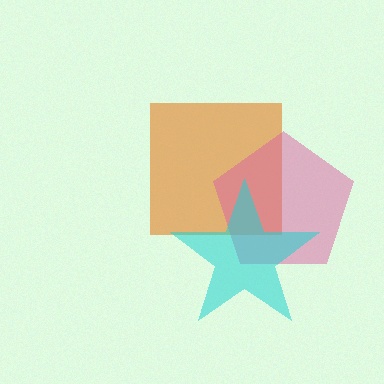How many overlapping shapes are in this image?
There are 3 overlapping shapes in the image.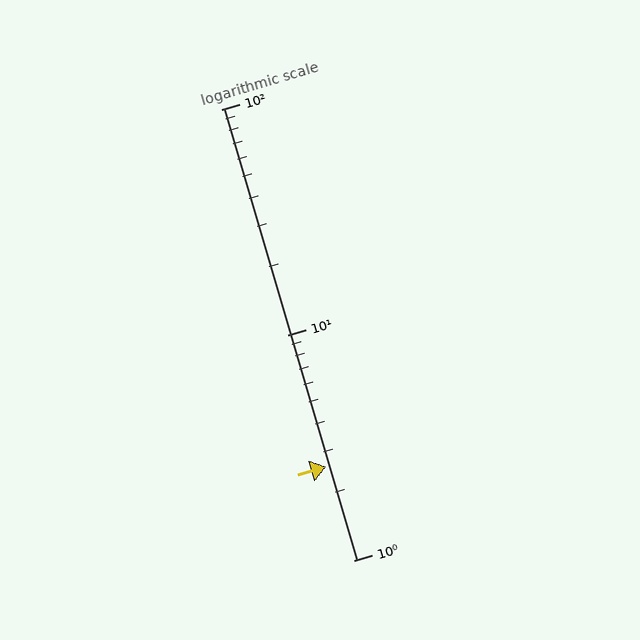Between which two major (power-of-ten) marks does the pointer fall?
The pointer is between 1 and 10.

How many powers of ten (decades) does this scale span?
The scale spans 2 decades, from 1 to 100.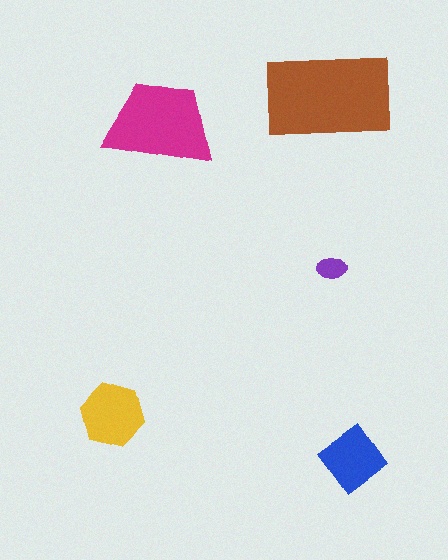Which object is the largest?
The brown rectangle.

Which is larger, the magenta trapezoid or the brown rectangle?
The brown rectangle.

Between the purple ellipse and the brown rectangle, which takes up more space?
The brown rectangle.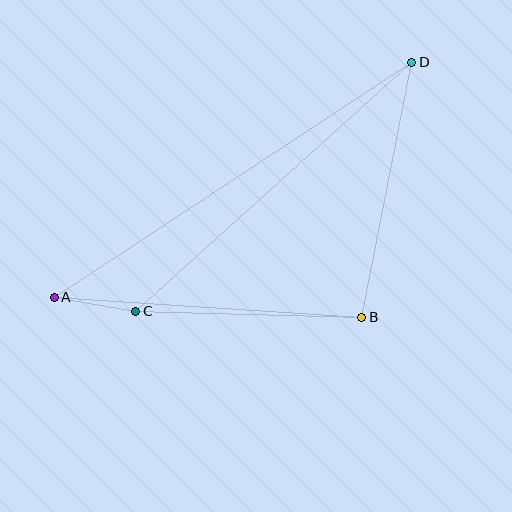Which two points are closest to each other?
Points A and C are closest to each other.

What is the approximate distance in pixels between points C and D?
The distance between C and D is approximately 371 pixels.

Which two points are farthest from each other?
Points A and D are farthest from each other.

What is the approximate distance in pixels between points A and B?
The distance between A and B is approximately 308 pixels.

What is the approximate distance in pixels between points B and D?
The distance between B and D is approximately 260 pixels.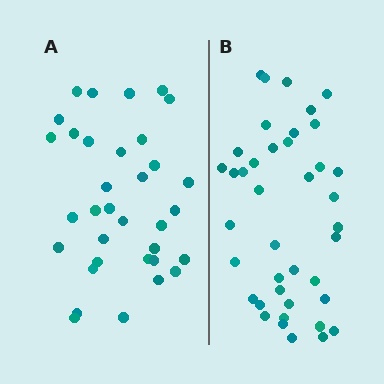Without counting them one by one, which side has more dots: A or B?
Region B (the right region) has more dots.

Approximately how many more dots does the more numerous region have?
Region B has about 6 more dots than region A.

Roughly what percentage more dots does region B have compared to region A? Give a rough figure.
About 20% more.